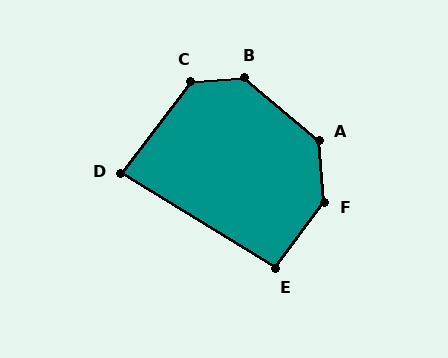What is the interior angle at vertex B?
Approximately 136 degrees (obtuse).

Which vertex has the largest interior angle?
F, at approximately 139 degrees.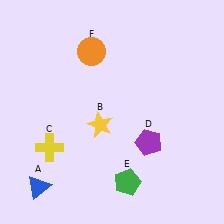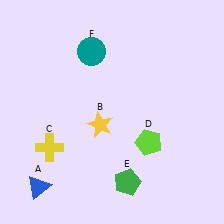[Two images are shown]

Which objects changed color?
D changed from purple to lime. F changed from orange to teal.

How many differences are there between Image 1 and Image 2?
There are 2 differences between the two images.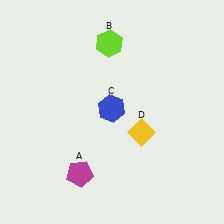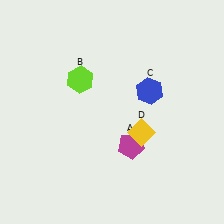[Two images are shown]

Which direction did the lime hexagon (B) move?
The lime hexagon (B) moved down.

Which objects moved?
The objects that moved are: the magenta pentagon (A), the lime hexagon (B), the blue hexagon (C).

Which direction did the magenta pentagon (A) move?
The magenta pentagon (A) moved right.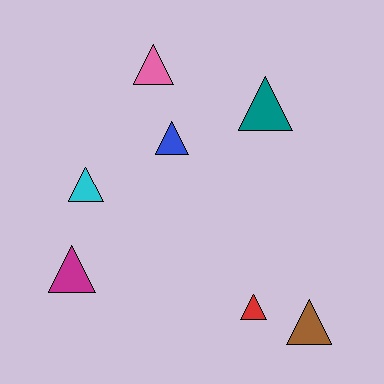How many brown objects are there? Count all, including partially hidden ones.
There is 1 brown object.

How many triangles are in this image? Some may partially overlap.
There are 7 triangles.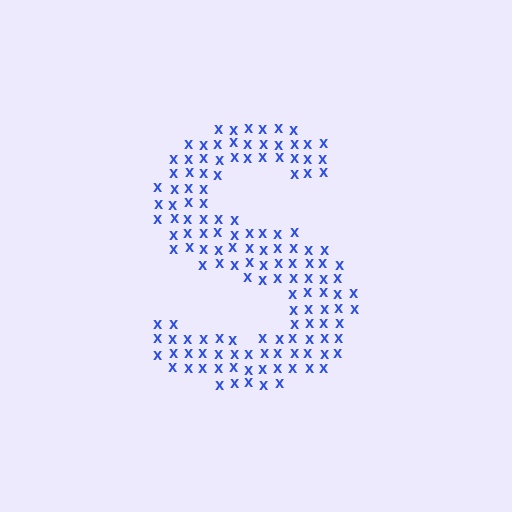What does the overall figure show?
The overall figure shows the letter S.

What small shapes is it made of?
It is made of small letter X's.